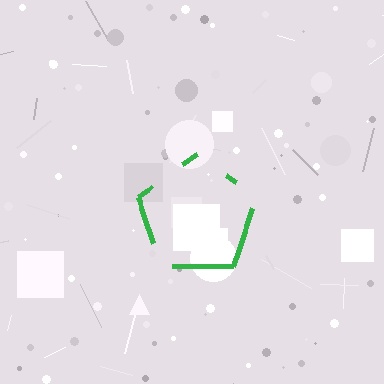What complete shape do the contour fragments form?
The contour fragments form a pentagon.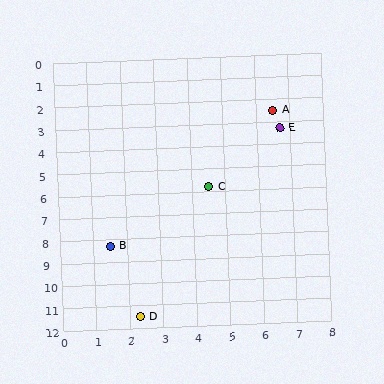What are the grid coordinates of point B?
Point B is at approximately (1.5, 8.3).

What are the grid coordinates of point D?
Point D is at approximately (2.3, 11.5).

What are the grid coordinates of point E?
Point E is at approximately (6.7, 3.3).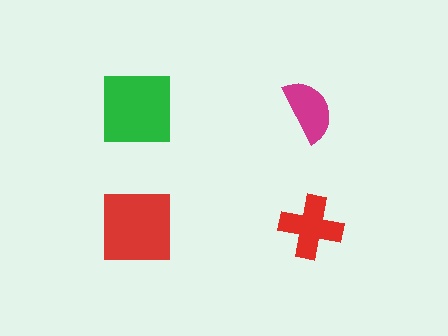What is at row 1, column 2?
A magenta semicircle.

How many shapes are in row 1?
2 shapes.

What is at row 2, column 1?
A red square.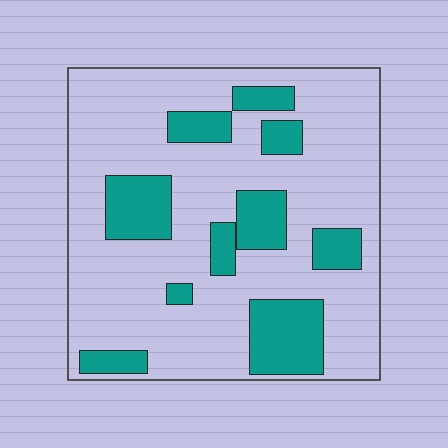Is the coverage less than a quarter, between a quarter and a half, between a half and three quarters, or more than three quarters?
Less than a quarter.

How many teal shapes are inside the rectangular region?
10.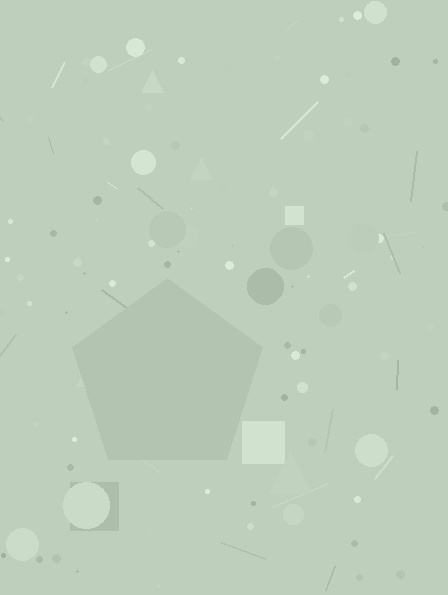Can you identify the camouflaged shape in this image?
The camouflaged shape is a pentagon.